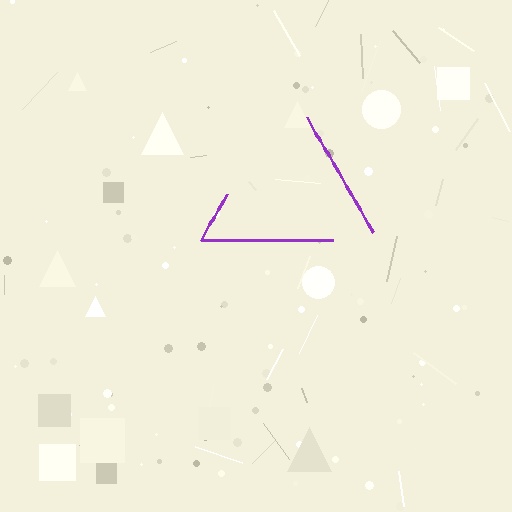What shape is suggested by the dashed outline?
The dashed outline suggests a triangle.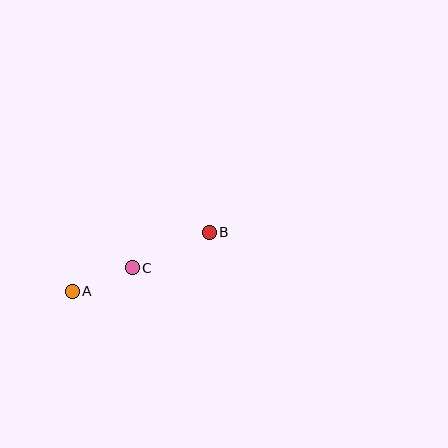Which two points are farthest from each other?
Points A and B are farthest from each other.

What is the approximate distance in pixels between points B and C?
The distance between B and C is approximately 85 pixels.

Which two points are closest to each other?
Points A and C are closest to each other.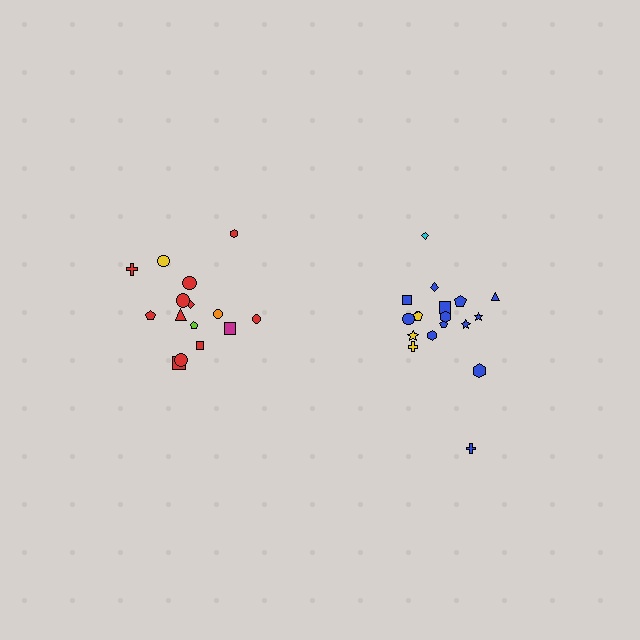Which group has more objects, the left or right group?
The right group.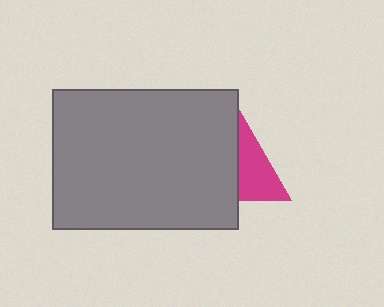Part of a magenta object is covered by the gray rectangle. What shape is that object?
It is a triangle.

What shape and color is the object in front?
The object in front is a gray rectangle.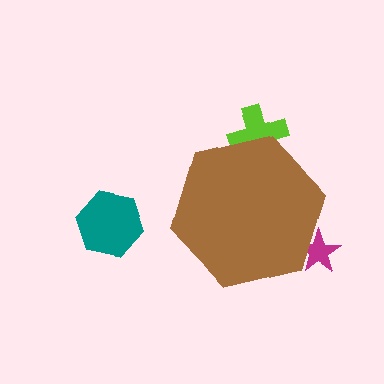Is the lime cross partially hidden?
Yes, the lime cross is partially hidden behind the brown hexagon.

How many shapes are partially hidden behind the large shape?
2 shapes are partially hidden.